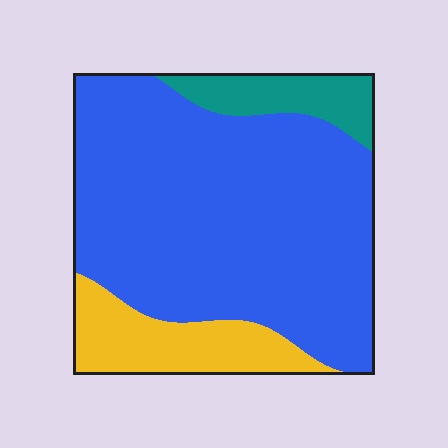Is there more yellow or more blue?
Blue.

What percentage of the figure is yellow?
Yellow covers about 15% of the figure.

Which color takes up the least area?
Teal, at roughly 10%.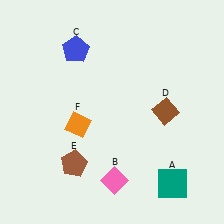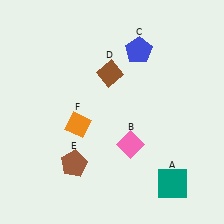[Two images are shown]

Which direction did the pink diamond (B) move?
The pink diamond (B) moved up.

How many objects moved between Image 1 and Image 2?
3 objects moved between the two images.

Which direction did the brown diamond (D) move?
The brown diamond (D) moved left.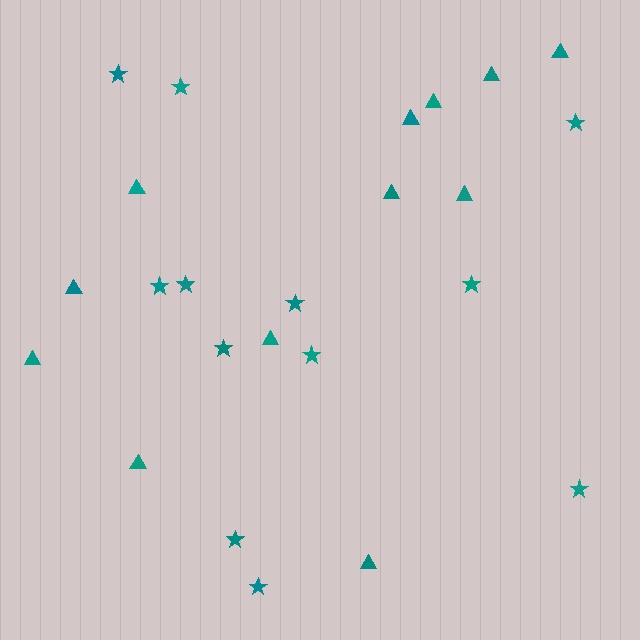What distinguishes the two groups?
There are 2 groups: one group of triangles (12) and one group of stars (12).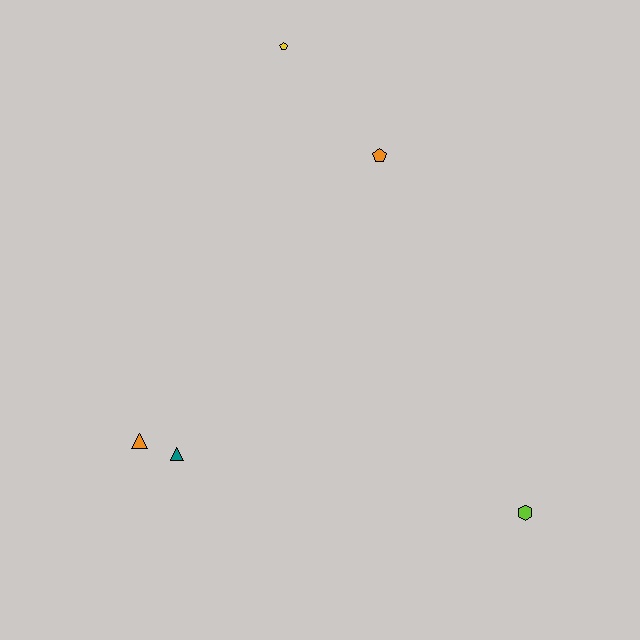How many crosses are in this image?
There are no crosses.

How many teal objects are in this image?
There is 1 teal object.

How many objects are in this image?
There are 5 objects.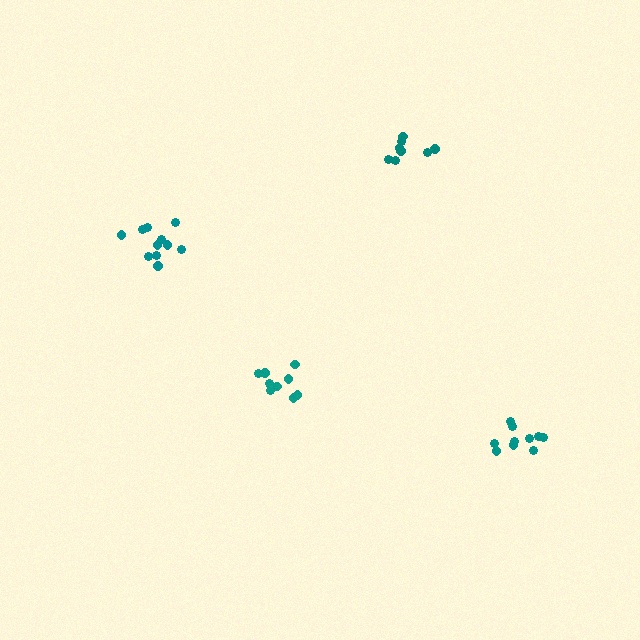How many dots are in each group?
Group 1: 10 dots, Group 2: 8 dots, Group 3: 11 dots, Group 4: 9 dots (38 total).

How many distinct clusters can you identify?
There are 4 distinct clusters.